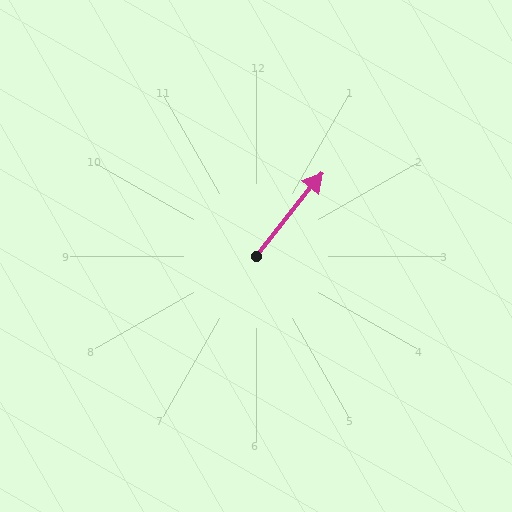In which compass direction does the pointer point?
Northeast.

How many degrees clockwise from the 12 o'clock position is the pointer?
Approximately 38 degrees.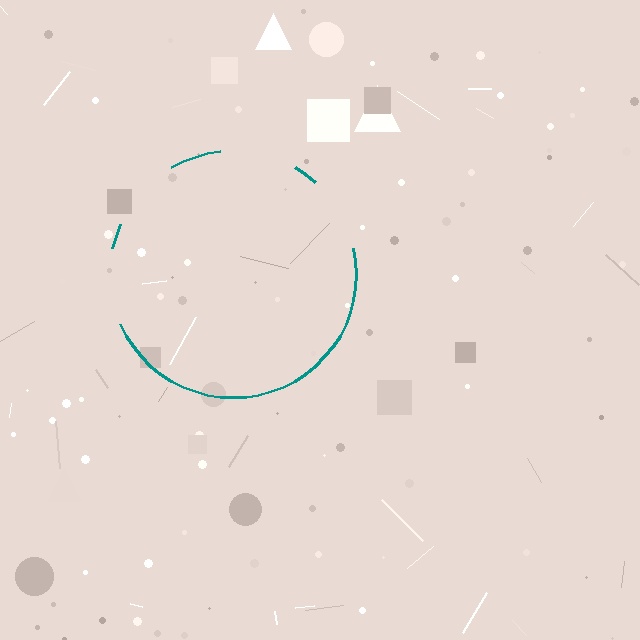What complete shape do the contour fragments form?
The contour fragments form a circle.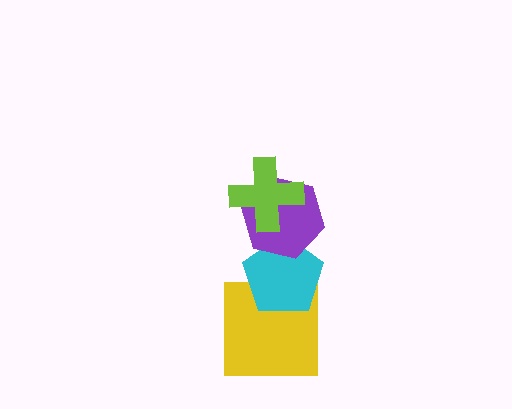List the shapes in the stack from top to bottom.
From top to bottom: the lime cross, the purple hexagon, the cyan pentagon, the yellow square.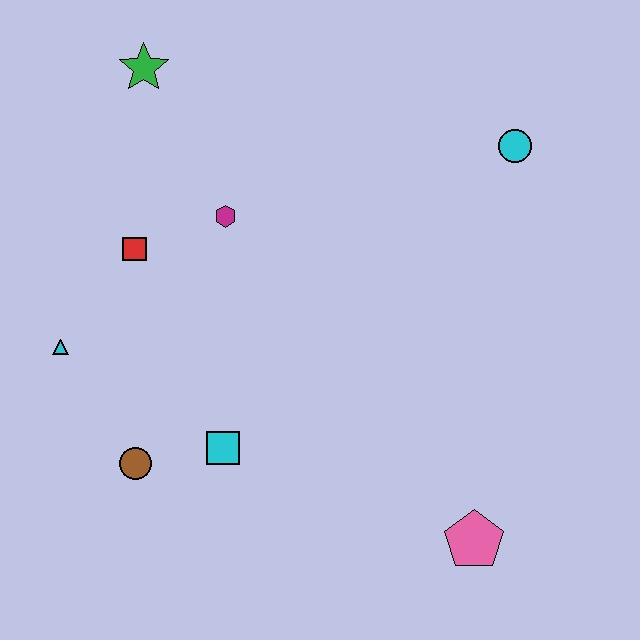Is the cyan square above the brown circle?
Yes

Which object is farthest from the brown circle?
The cyan circle is farthest from the brown circle.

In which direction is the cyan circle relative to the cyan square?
The cyan circle is above the cyan square.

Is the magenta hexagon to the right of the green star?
Yes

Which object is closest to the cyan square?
The brown circle is closest to the cyan square.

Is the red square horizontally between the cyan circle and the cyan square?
No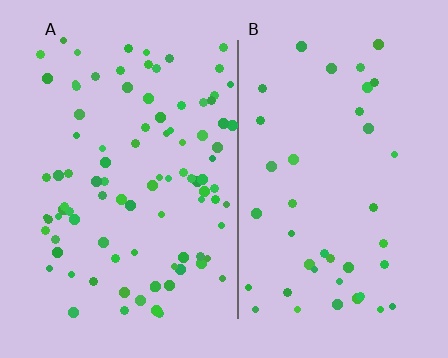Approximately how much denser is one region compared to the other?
Approximately 2.3× — region A over region B.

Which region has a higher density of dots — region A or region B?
A (the left).